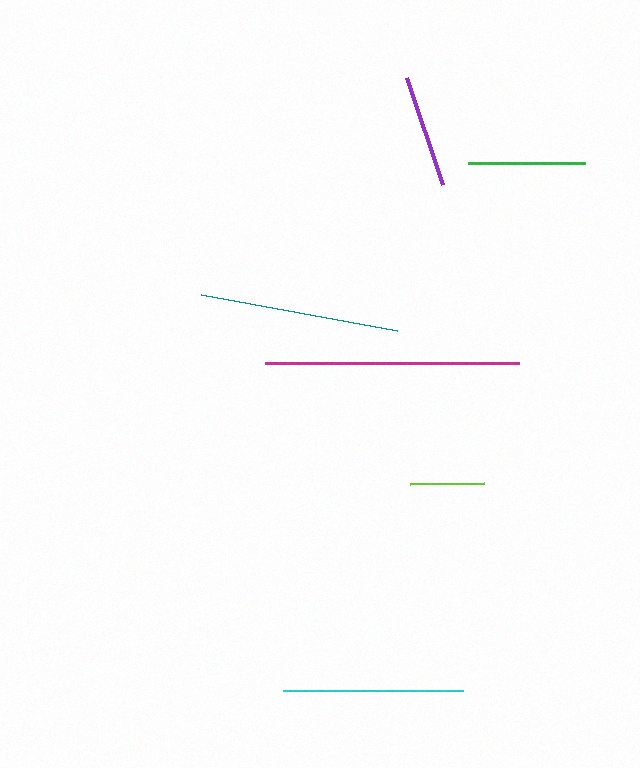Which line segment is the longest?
The magenta line is the longest at approximately 254 pixels.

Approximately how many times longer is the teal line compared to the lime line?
The teal line is approximately 2.7 times the length of the lime line.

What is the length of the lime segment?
The lime segment is approximately 74 pixels long.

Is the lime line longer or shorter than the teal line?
The teal line is longer than the lime line.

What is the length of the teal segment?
The teal segment is approximately 199 pixels long.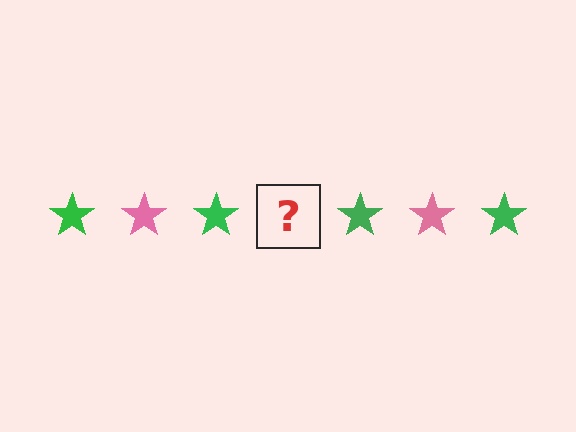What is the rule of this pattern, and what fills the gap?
The rule is that the pattern cycles through green, pink stars. The gap should be filled with a pink star.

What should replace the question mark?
The question mark should be replaced with a pink star.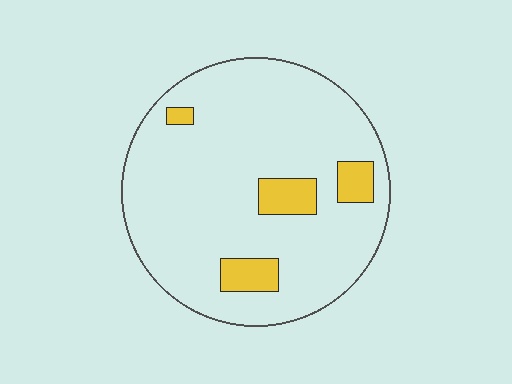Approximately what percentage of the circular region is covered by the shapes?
Approximately 10%.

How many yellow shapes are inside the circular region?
4.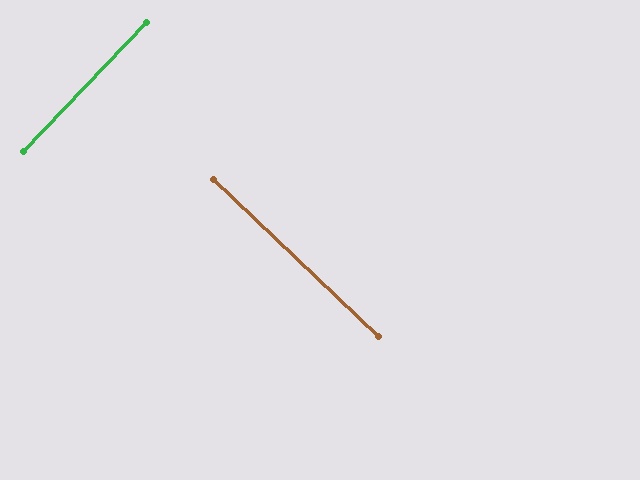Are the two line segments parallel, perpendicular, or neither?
Perpendicular — they meet at approximately 90°.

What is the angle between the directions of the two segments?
Approximately 90 degrees.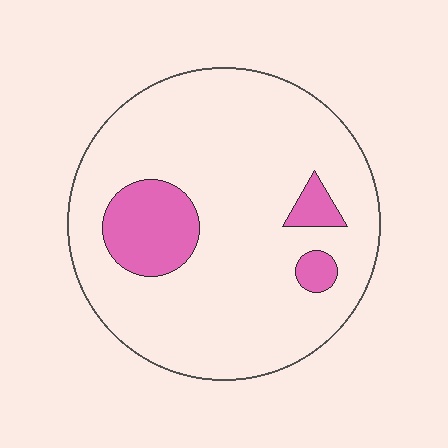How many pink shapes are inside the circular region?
3.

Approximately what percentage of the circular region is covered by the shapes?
Approximately 15%.